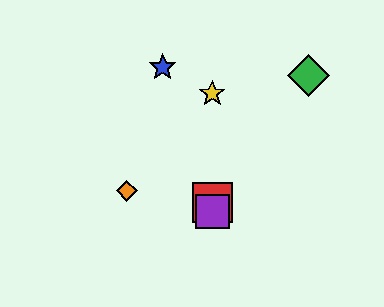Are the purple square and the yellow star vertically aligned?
Yes, both are at x≈212.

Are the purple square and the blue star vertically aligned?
No, the purple square is at x≈212 and the blue star is at x≈163.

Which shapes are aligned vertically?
The red square, the yellow star, the purple square are aligned vertically.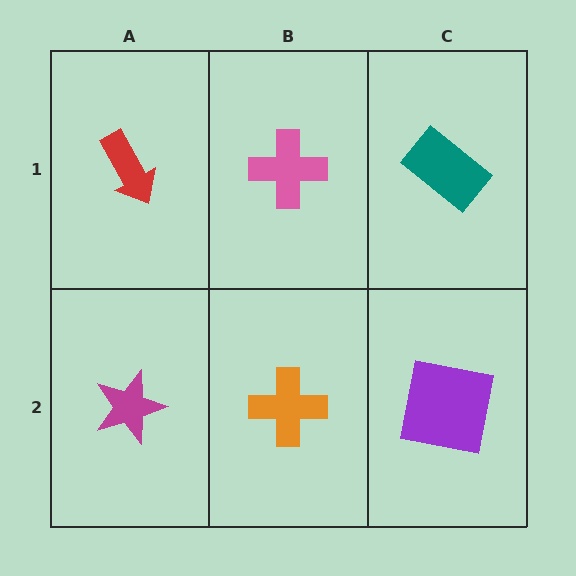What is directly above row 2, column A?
A red arrow.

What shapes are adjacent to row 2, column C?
A teal rectangle (row 1, column C), an orange cross (row 2, column B).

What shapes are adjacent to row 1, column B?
An orange cross (row 2, column B), a red arrow (row 1, column A), a teal rectangle (row 1, column C).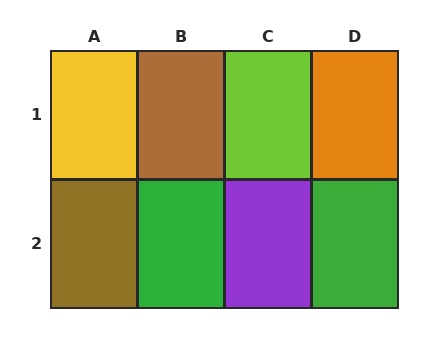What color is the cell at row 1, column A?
Yellow.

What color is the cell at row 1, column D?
Orange.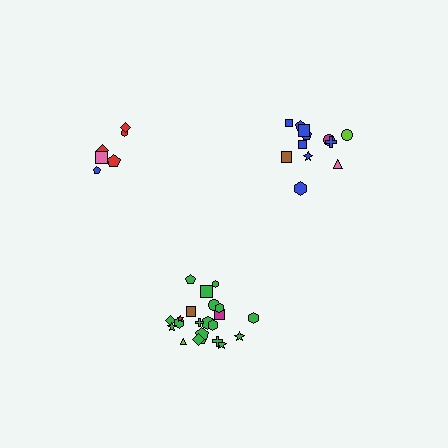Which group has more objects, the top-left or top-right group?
The top-right group.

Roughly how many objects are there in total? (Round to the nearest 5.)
Roughly 40 objects in total.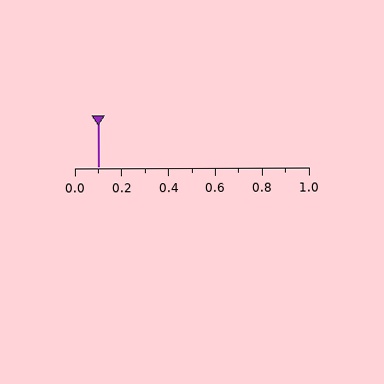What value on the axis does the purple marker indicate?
The marker indicates approximately 0.1.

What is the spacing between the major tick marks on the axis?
The major ticks are spaced 0.2 apart.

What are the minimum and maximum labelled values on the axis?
The axis runs from 0.0 to 1.0.